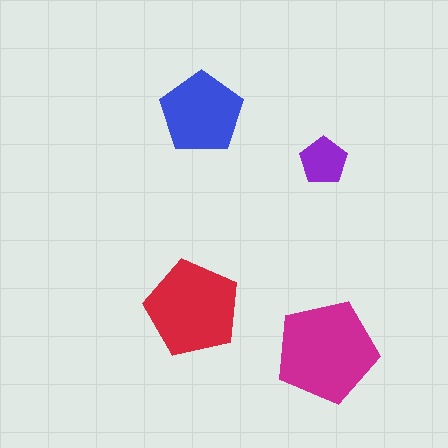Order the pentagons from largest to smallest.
the magenta one, the red one, the blue one, the purple one.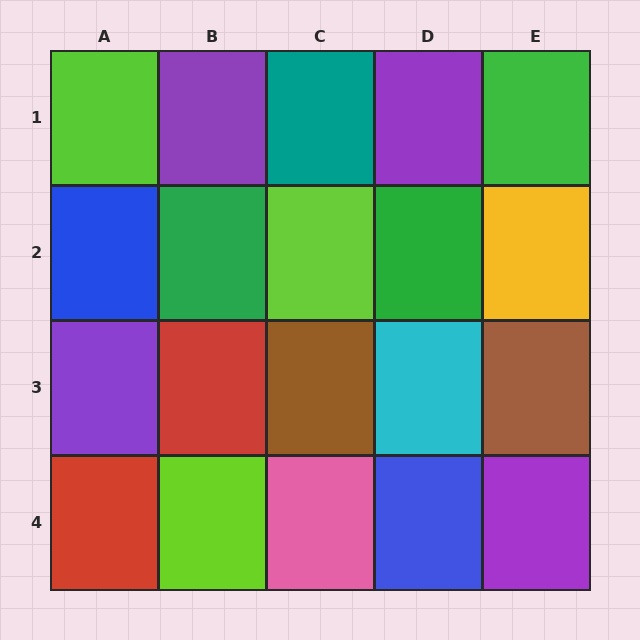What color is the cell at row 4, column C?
Pink.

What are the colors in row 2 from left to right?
Blue, green, lime, green, yellow.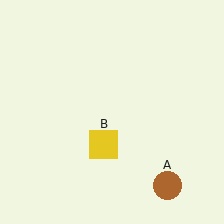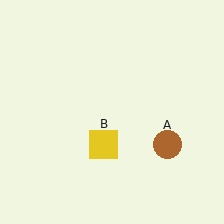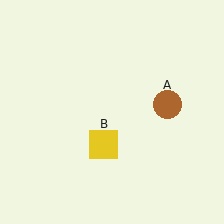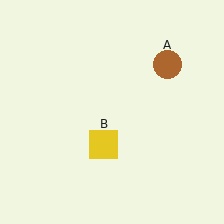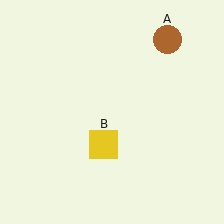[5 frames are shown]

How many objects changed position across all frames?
1 object changed position: brown circle (object A).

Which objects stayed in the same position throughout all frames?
Yellow square (object B) remained stationary.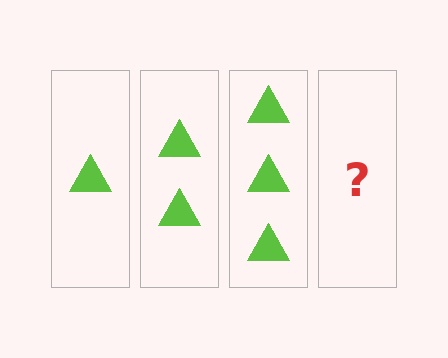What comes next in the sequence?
The next element should be 4 triangles.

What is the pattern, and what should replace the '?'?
The pattern is that each step adds one more triangle. The '?' should be 4 triangles.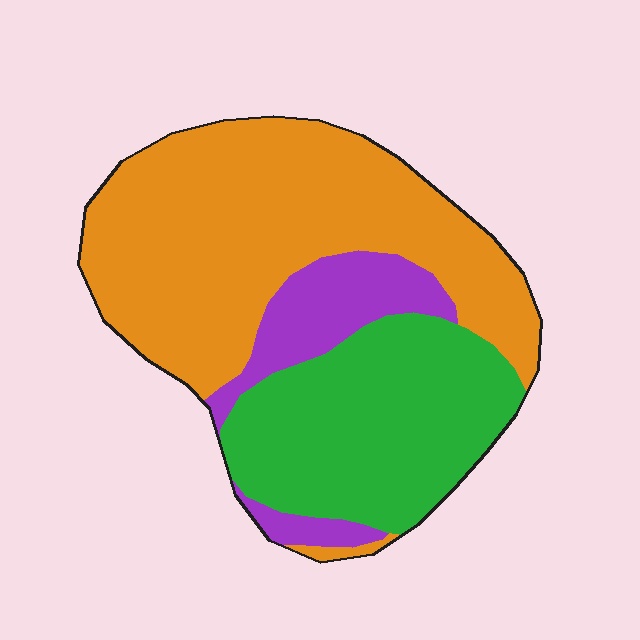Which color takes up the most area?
Orange, at roughly 55%.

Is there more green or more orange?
Orange.